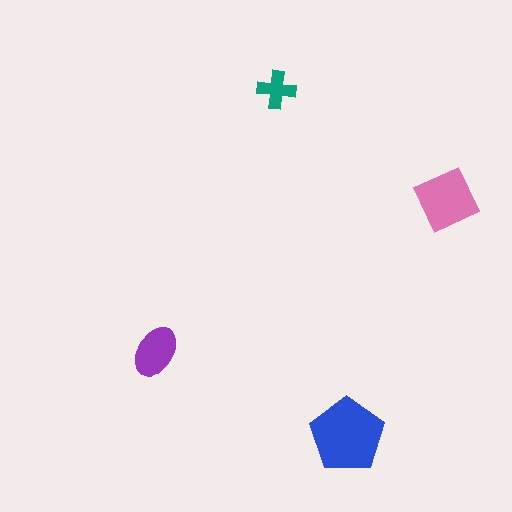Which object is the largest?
The blue pentagon.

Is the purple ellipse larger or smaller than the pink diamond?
Smaller.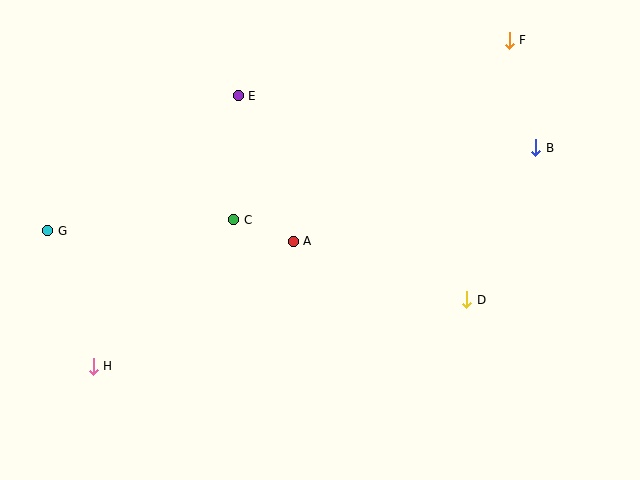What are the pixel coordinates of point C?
Point C is at (234, 220).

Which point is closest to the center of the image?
Point A at (293, 241) is closest to the center.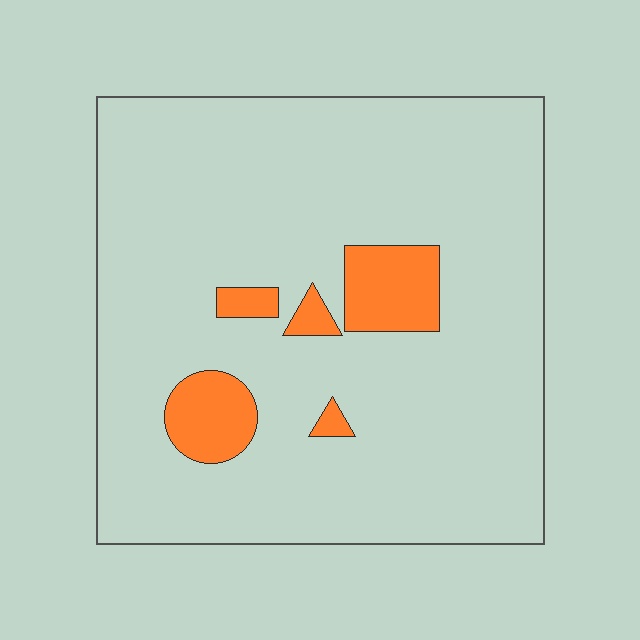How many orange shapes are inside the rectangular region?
5.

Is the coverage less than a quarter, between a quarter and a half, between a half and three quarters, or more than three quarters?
Less than a quarter.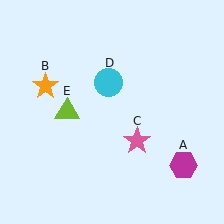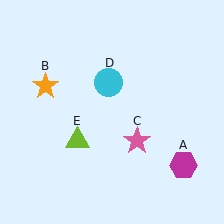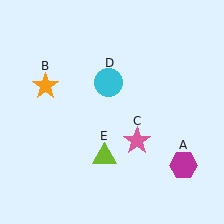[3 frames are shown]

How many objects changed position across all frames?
1 object changed position: lime triangle (object E).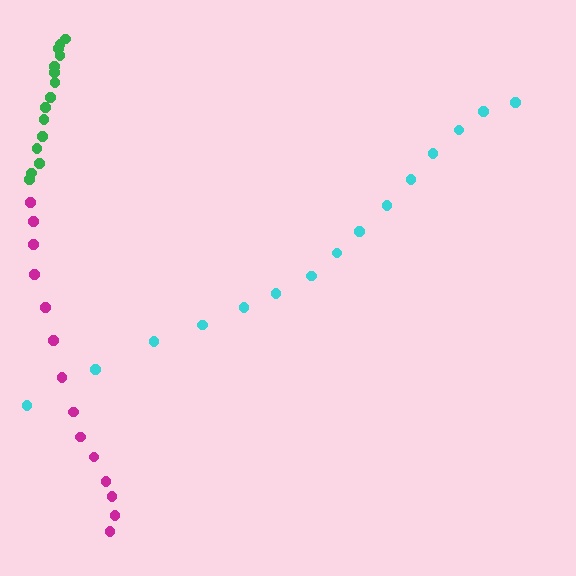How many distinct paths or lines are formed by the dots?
There are 3 distinct paths.